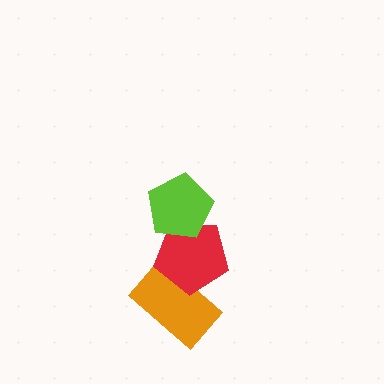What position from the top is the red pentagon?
The red pentagon is 2nd from the top.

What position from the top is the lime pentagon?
The lime pentagon is 1st from the top.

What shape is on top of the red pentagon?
The lime pentagon is on top of the red pentagon.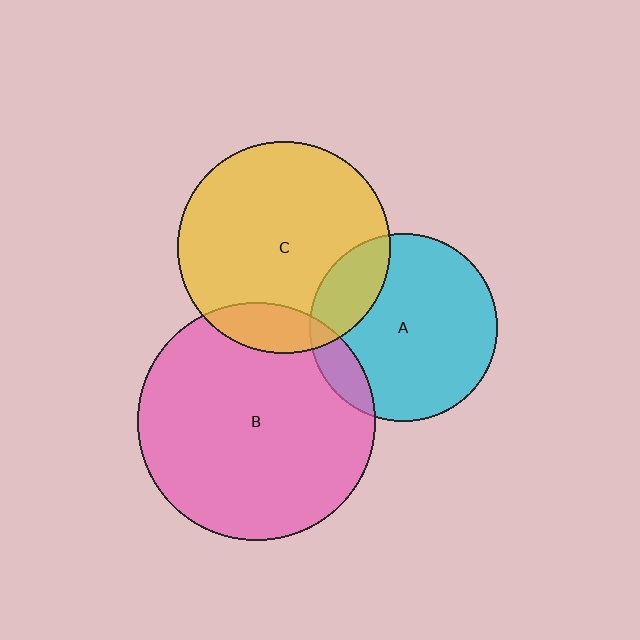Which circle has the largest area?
Circle B (pink).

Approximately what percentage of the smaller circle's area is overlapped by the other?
Approximately 20%.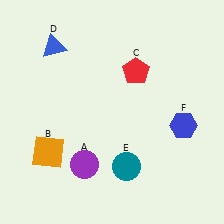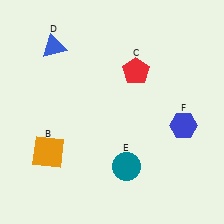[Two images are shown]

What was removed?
The purple circle (A) was removed in Image 2.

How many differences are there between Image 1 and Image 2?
There is 1 difference between the two images.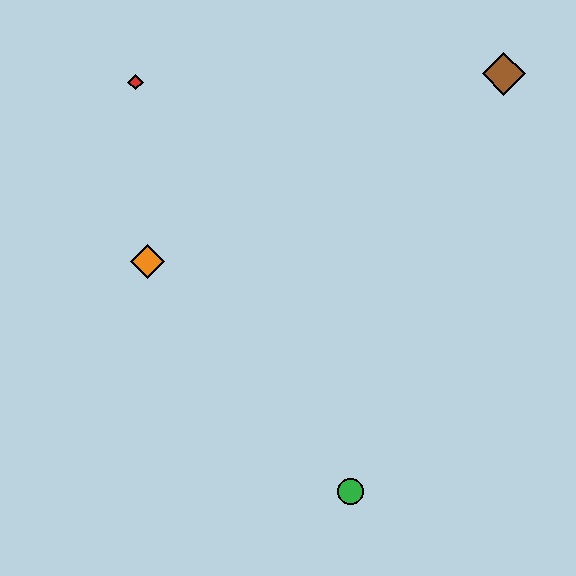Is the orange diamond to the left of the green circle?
Yes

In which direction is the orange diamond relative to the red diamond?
The orange diamond is below the red diamond.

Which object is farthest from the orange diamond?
The brown diamond is farthest from the orange diamond.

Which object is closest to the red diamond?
The orange diamond is closest to the red diamond.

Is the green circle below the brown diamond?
Yes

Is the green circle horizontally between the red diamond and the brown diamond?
Yes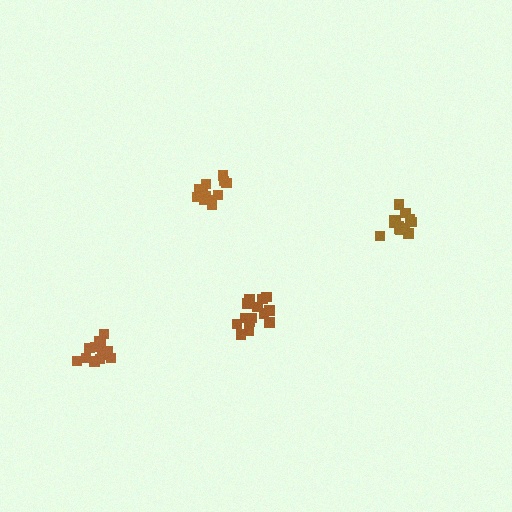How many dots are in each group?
Group 1: 13 dots, Group 2: 14 dots, Group 3: 15 dots, Group 4: 14 dots (56 total).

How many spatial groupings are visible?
There are 4 spatial groupings.